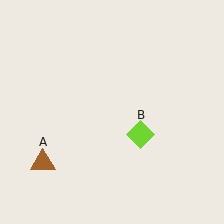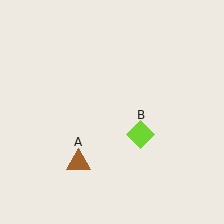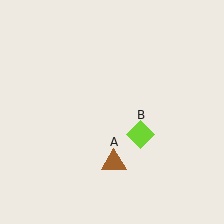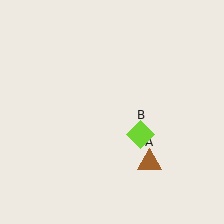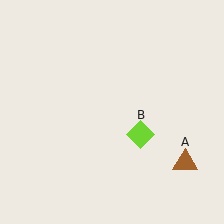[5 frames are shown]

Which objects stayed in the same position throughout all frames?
Lime diamond (object B) remained stationary.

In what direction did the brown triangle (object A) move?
The brown triangle (object A) moved right.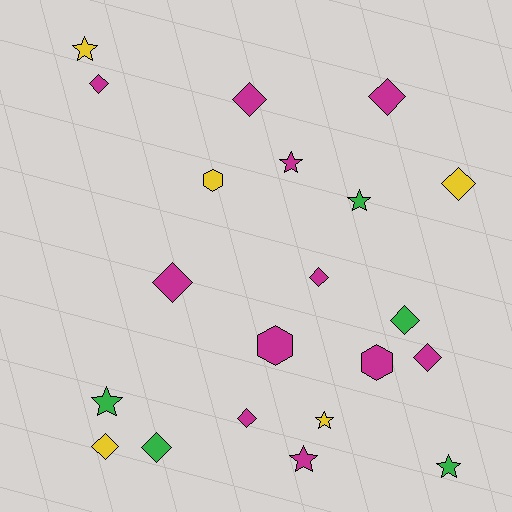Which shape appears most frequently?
Diamond, with 11 objects.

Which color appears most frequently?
Magenta, with 11 objects.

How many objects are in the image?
There are 21 objects.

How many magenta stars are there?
There are 2 magenta stars.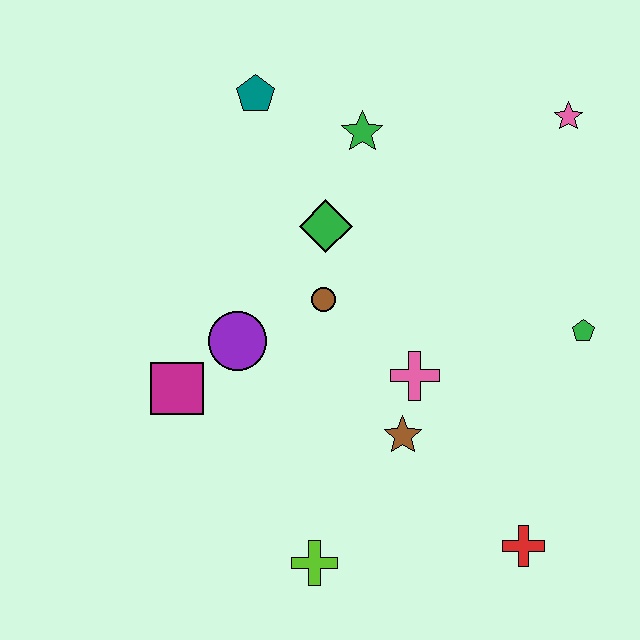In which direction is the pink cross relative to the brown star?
The pink cross is above the brown star.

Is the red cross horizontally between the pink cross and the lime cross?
No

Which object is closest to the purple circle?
The magenta square is closest to the purple circle.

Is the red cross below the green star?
Yes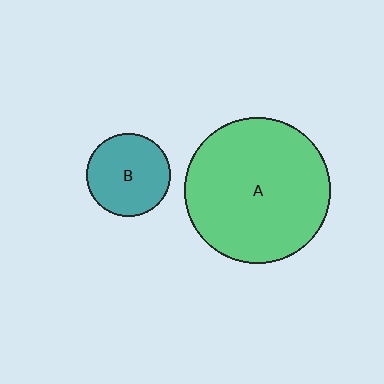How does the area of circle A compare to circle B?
Approximately 3.1 times.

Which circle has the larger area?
Circle A (green).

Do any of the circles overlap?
No, none of the circles overlap.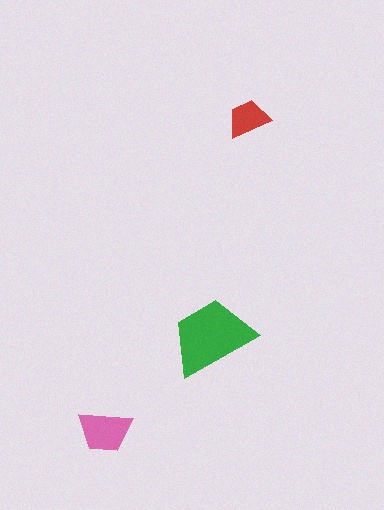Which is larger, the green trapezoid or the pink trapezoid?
The green one.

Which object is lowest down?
The pink trapezoid is bottommost.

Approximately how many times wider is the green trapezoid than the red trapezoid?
About 2 times wider.